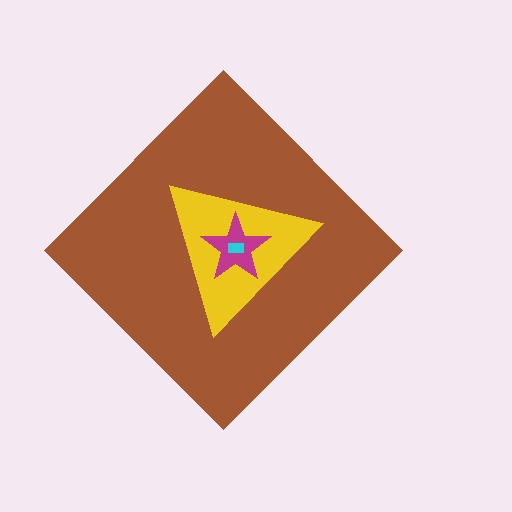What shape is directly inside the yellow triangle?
The magenta star.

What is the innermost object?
The cyan rectangle.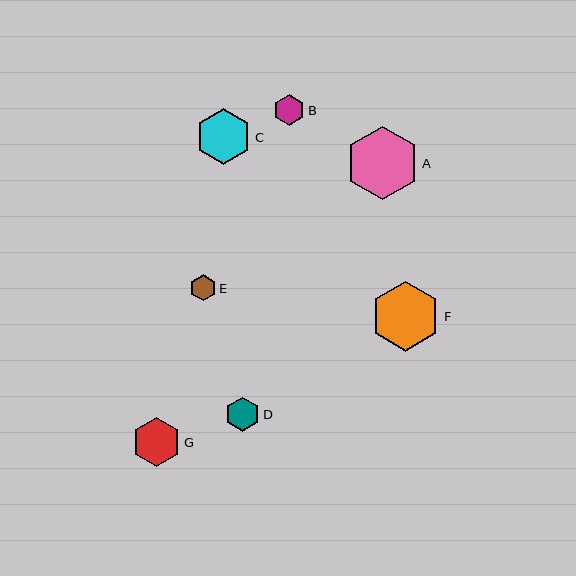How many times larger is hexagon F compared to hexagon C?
Hexagon F is approximately 1.2 times the size of hexagon C.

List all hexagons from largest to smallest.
From largest to smallest: A, F, C, G, D, B, E.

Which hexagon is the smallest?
Hexagon E is the smallest with a size of approximately 26 pixels.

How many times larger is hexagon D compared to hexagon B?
Hexagon D is approximately 1.1 times the size of hexagon B.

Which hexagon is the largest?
Hexagon A is the largest with a size of approximately 74 pixels.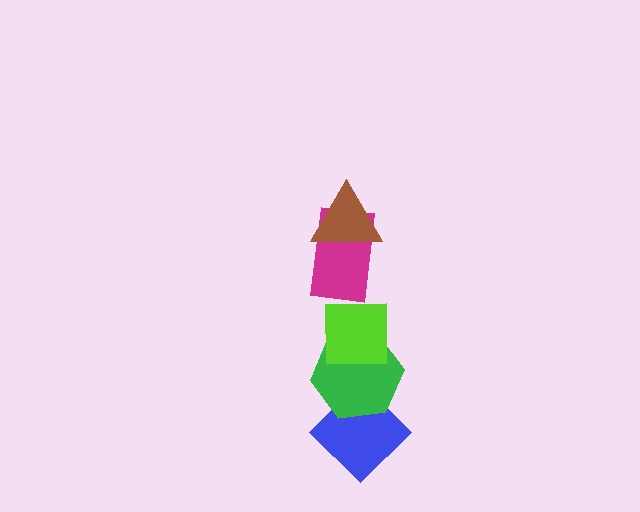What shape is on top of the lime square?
The magenta rectangle is on top of the lime square.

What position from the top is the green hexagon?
The green hexagon is 4th from the top.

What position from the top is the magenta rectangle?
The magenta rectangle is 2nd from the top.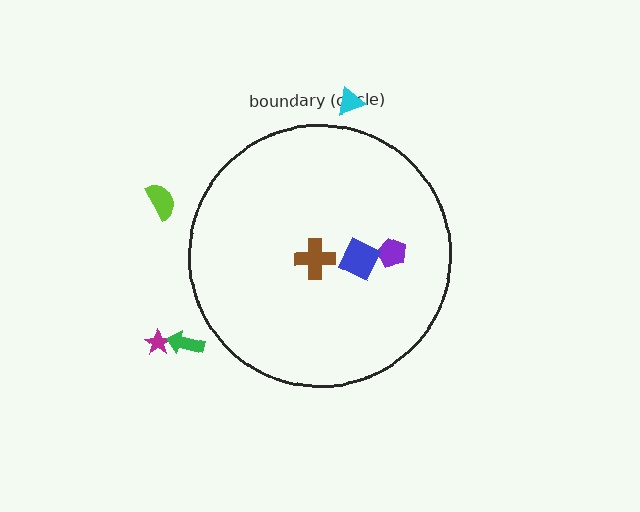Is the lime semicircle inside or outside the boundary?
Outside.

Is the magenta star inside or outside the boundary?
Outside.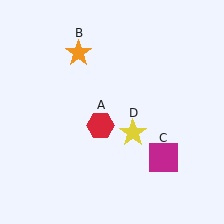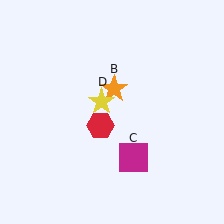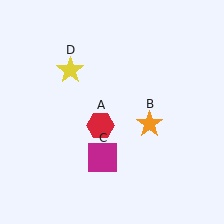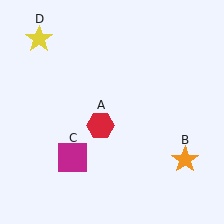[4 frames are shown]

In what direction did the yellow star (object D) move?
The yellow star (object D) moved up and to the left.